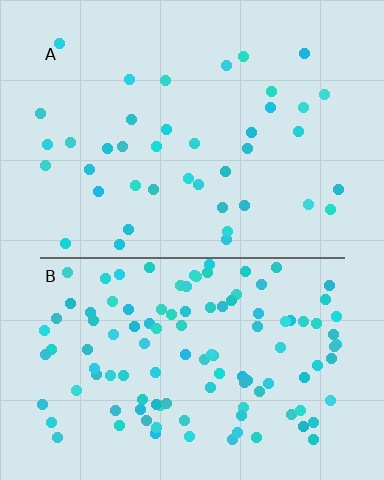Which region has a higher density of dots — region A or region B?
B (the bottom).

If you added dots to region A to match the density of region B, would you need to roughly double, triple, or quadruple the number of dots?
Approximately triple.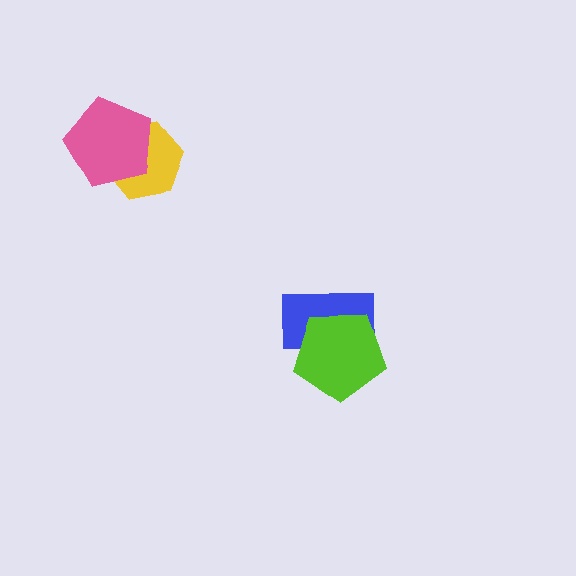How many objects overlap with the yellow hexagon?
1 object overlaps with the yellow hexagon.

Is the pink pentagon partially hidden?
No, no other shape covers it.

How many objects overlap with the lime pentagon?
1 object overlaps with the lime pentagon.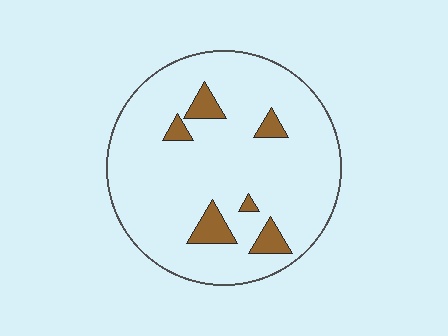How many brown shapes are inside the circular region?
6.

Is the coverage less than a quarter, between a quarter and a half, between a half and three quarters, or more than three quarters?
Less than a quarter.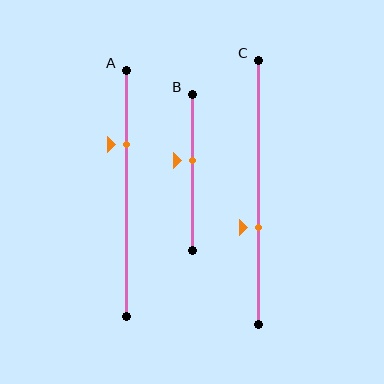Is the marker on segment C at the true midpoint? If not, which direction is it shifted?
No, the marker on segment C is shifted downward by about 14% of the segment length.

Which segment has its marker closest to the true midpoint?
Segment B has its marker closest to the true midpoint.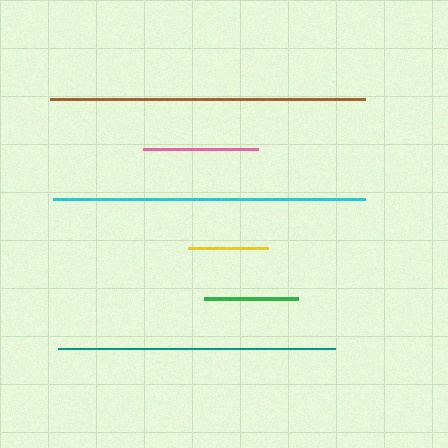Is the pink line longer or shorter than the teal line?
The teal line is longer than the pink line.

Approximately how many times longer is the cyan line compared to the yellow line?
The cyan line is approximately 3.9 times the length of the yellow line.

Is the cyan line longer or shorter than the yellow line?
The cyan line is longer than the yellow line.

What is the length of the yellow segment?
The yellow segment is approximately 80 pixels long.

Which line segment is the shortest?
The yellow line is the shortest at approximately 80 pixels.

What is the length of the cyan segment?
The cyan segment is approximately 313 pixels long.